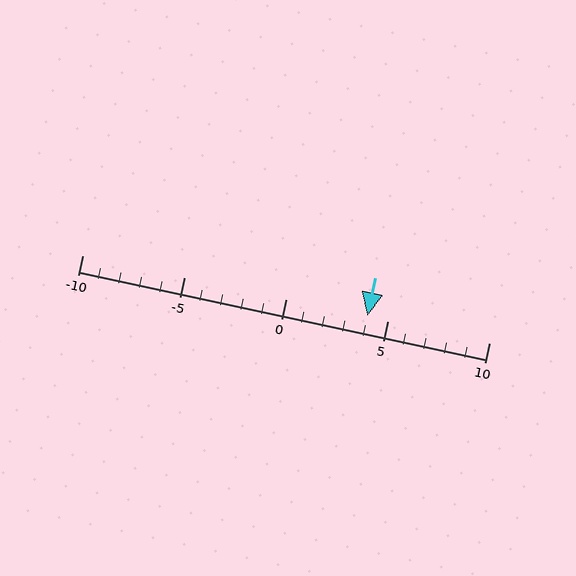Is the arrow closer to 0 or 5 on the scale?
The arrow is closer to 5.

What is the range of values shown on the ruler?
The ruler shows values from -10 to 10.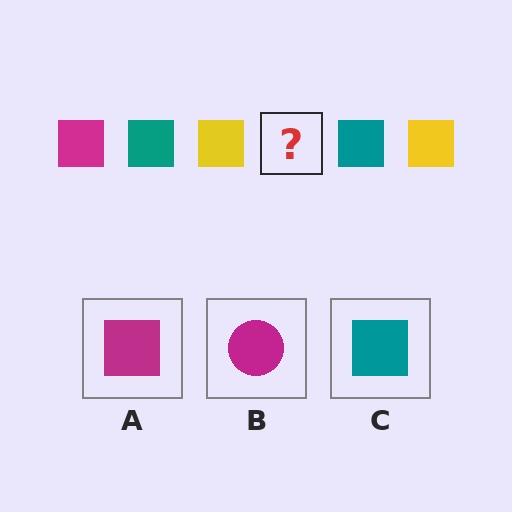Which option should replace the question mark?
Option A.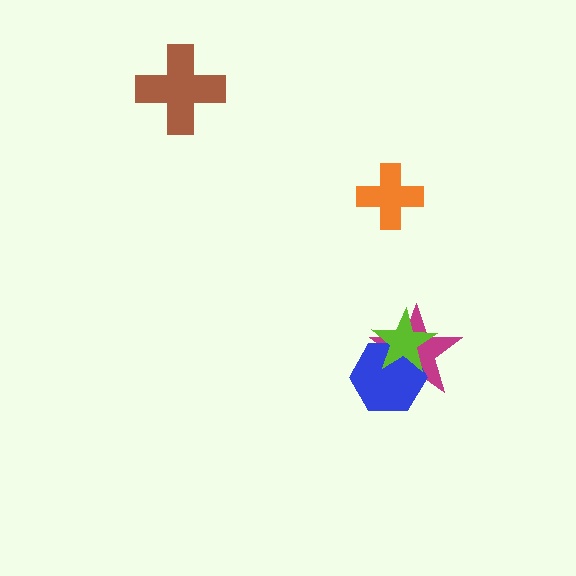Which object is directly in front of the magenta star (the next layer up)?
The blue hexagon is directly in front of the magenta star.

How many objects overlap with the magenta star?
2 objects overlap with the magenta star.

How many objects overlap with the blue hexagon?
2 objects overlap with the blue hexagon.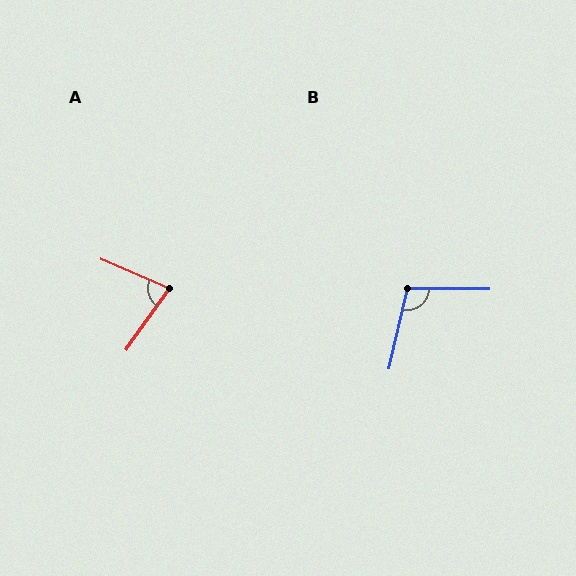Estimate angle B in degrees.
Approximately 102 degrees.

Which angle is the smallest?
A, at approximately 78 degrees.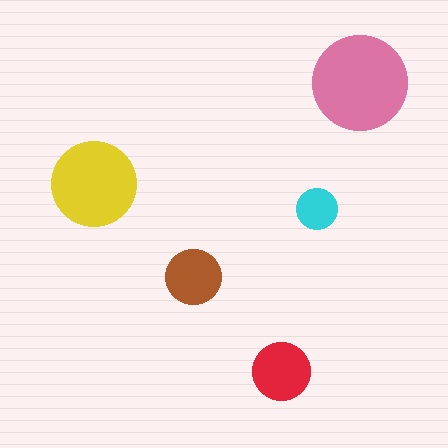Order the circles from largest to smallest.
the pink one, the yellow one, the red one, the brown one, the cyan one.